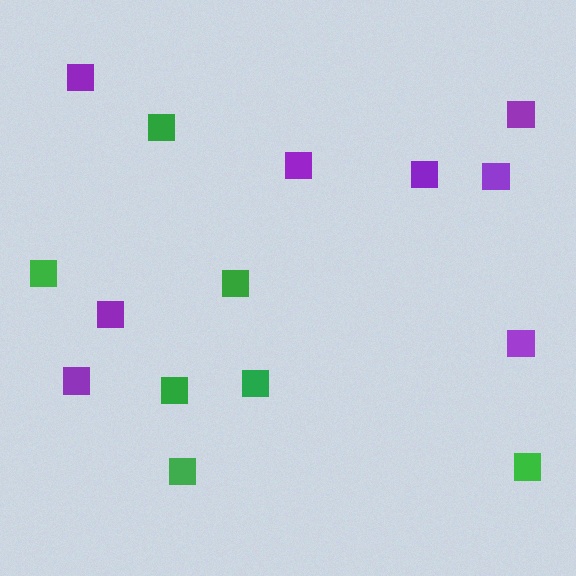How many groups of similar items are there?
There are 2 groups: one group of purple squares (8) and one group of green squares (7).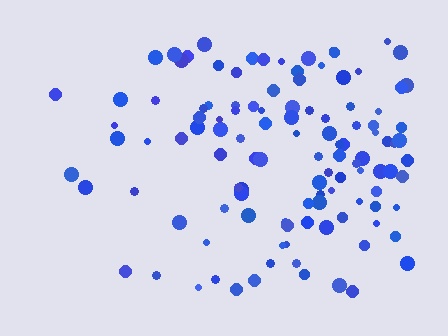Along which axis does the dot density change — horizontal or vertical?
Horizontal.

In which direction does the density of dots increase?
From left to right, with the right side densest.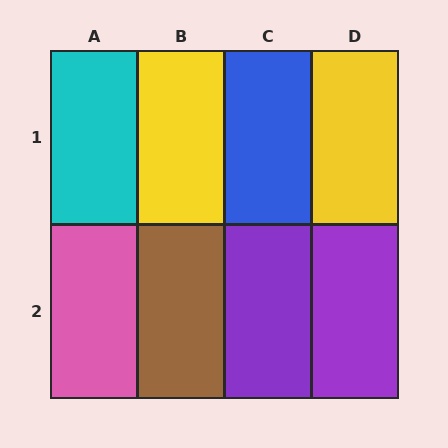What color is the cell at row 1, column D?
Yellow.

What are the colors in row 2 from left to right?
Pink, brown, purple, purple.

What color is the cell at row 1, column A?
Cyan.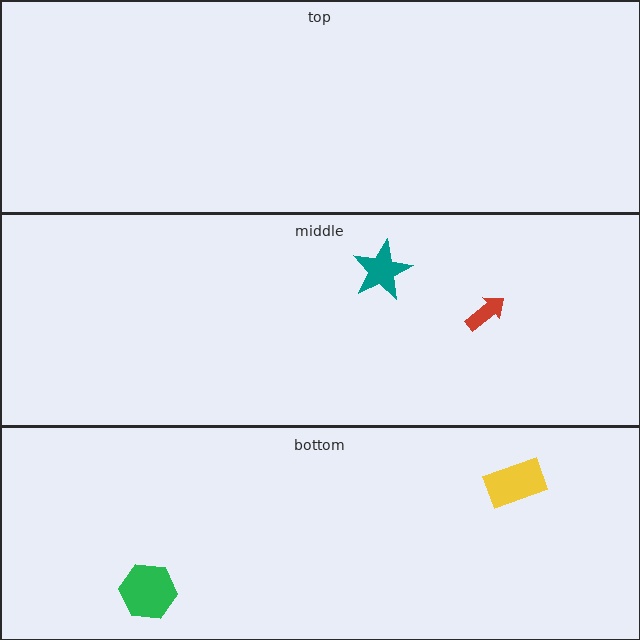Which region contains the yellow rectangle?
The bottom region.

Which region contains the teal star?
The middle region.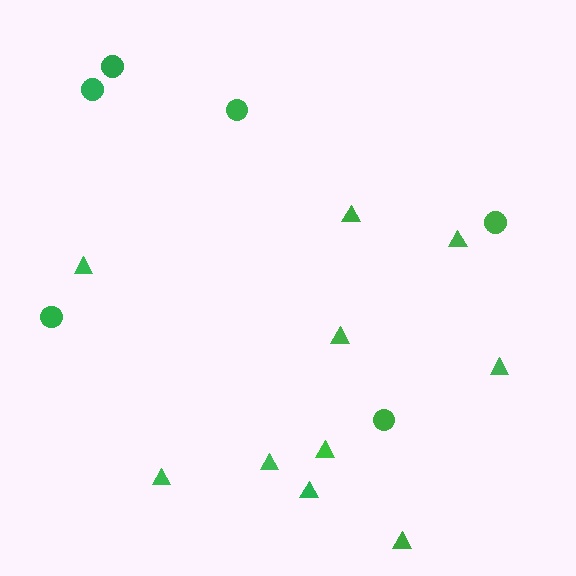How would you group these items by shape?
There are 2 groups: one group of circles (6) and one group of triangles (10).